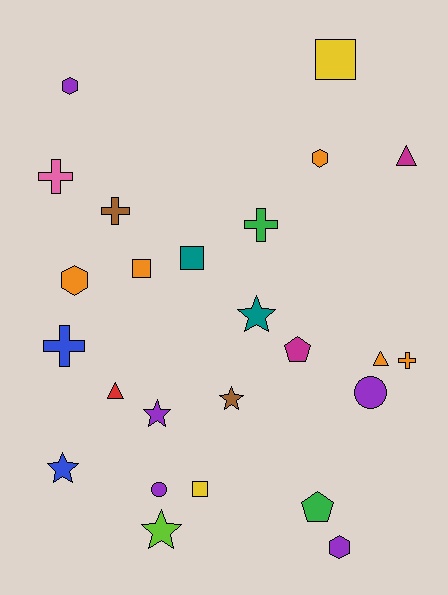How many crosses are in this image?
There are 5 crosses.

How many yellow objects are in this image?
There are 2 yellow objects.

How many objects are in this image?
There are 25 objects.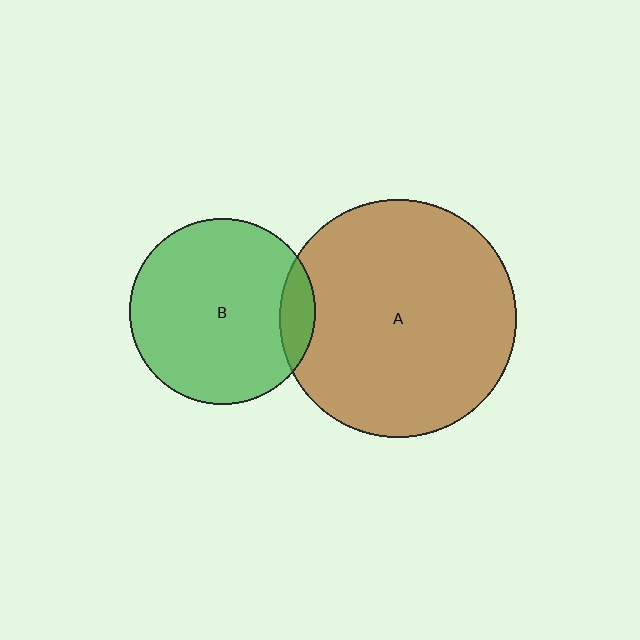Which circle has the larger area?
Circle A (brown).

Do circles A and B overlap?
Yes.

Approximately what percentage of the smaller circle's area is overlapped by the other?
Approximately 10%.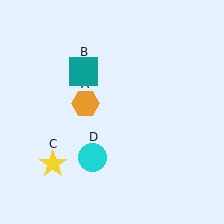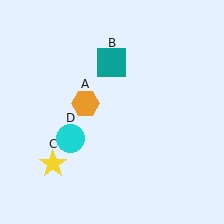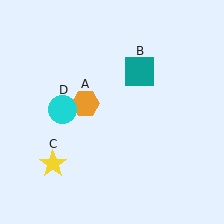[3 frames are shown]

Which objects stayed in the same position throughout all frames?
Orange hexagon (object A) and yellow star (object C) remained stationary.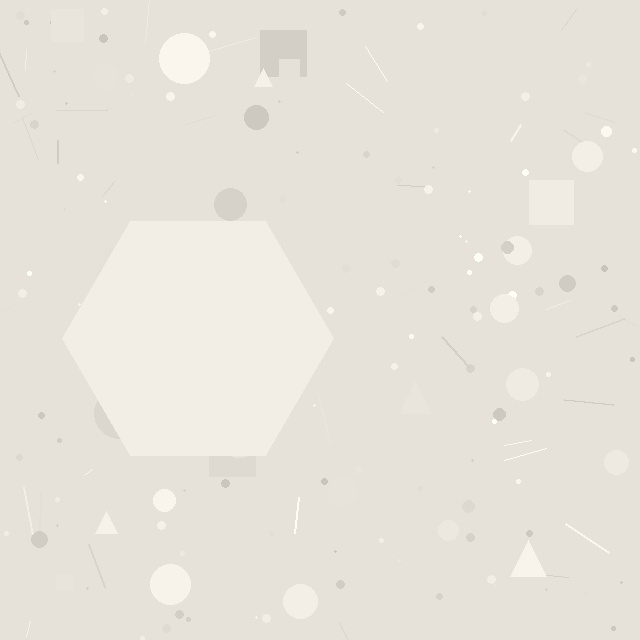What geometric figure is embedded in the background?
A hexagon is embedded in the background.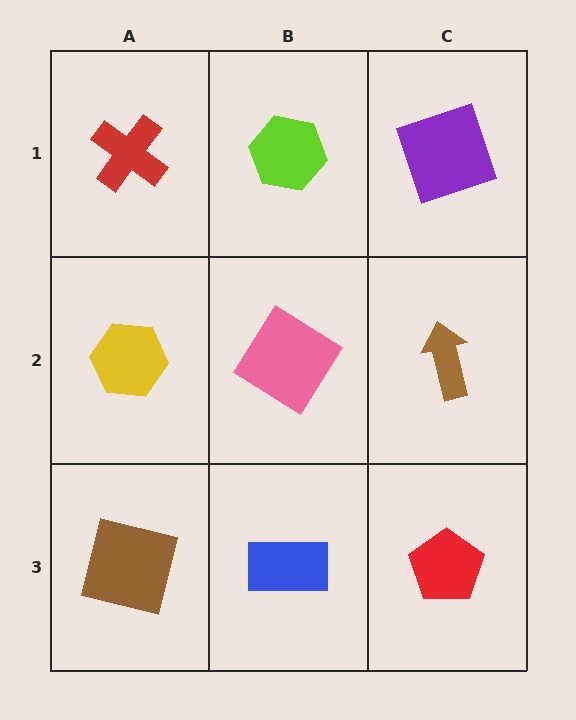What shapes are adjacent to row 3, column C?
A brown arrow (row 2, column C), a blue rectangle (row 3, column B).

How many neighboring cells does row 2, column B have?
4.